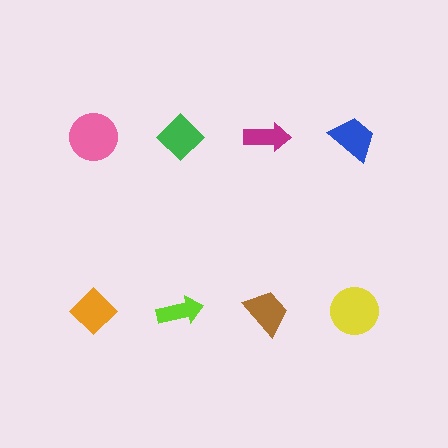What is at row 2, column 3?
A brown trapezoid.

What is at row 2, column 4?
A yellow circle.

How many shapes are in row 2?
4 shapes.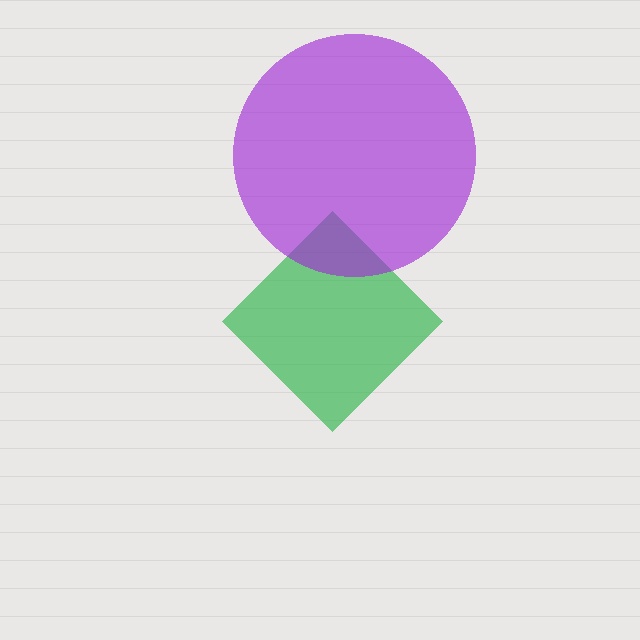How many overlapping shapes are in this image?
There are 2 overlapping shapes in the image.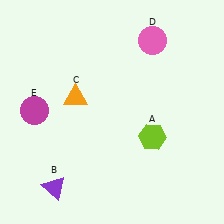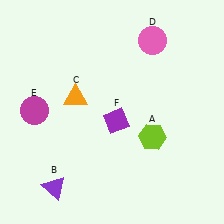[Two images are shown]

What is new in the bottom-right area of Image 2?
A purple diamond (F) was added in the bottom-right area of Image 2.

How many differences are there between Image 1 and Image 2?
There is 1 difference between the two images.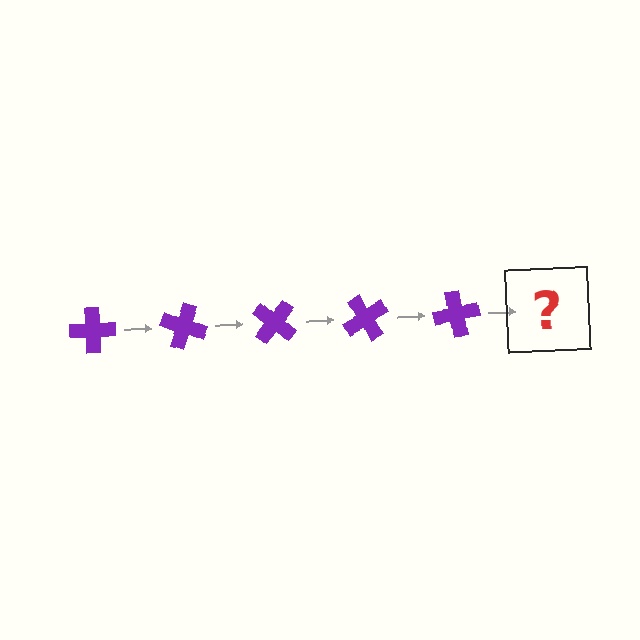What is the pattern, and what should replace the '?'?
The pattern is that the cross rotates 20 degrees each step. The '?' should be a purple cross rotated 100 degrees.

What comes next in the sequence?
The next element should be a purple cross rotated 100 degrees.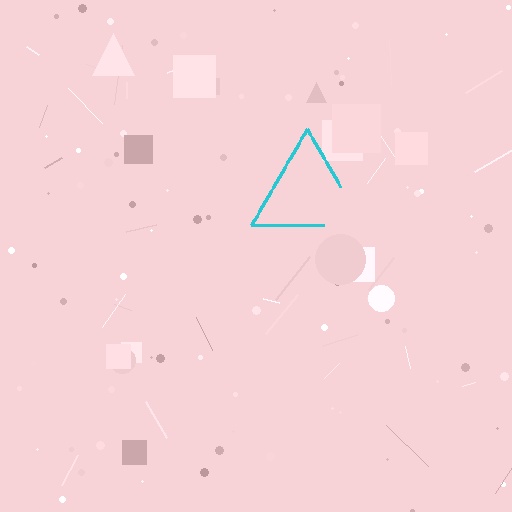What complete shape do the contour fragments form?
The contour fragments form a triangle.